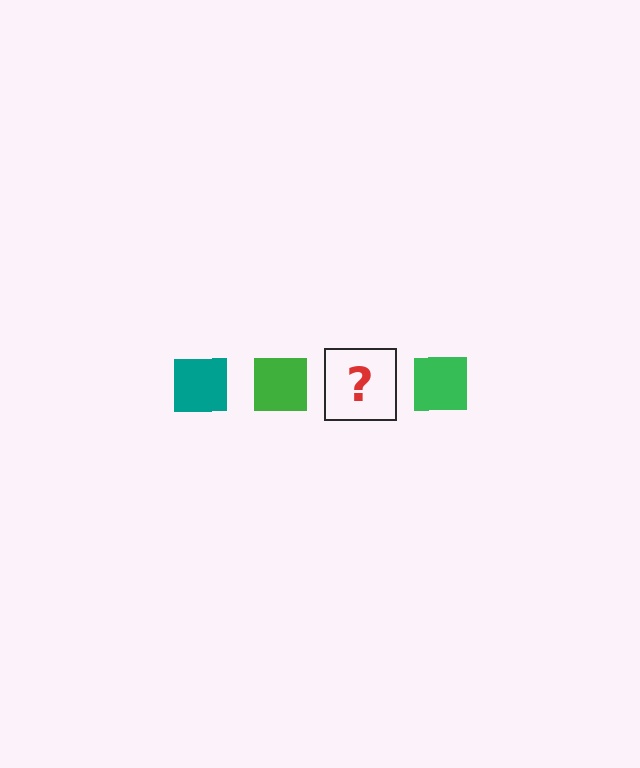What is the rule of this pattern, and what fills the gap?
The rule is that the pattern cycles through teal, green squares. The gap should be filled with a teal square.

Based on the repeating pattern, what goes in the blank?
The blank should be a teal square.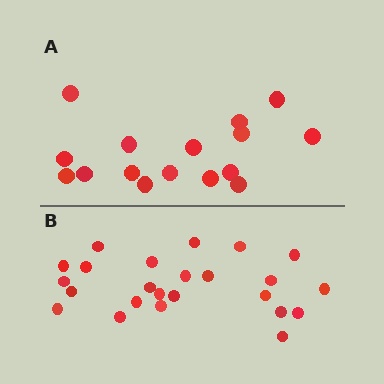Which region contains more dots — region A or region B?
Region B (the bottom region) has more dots.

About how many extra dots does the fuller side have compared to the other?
Region B has roughly 8 or so more dots than region A.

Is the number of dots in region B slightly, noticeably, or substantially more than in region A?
Region B has substantially more. The ratio is roughly 1.5 to 1.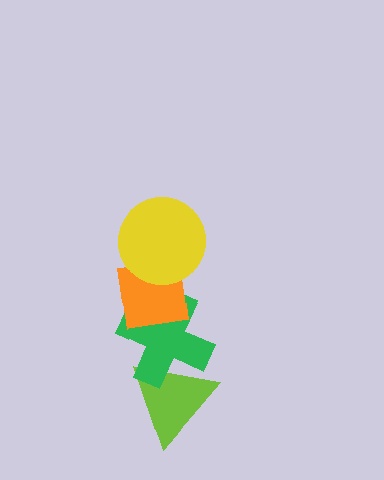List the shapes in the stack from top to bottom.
From top to bottom: the yellow circle, the orange square, the green cross, the lime triangle.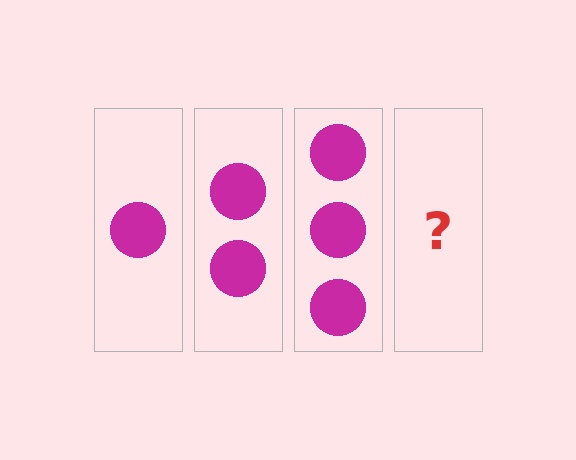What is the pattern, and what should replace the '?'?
The pattern is that each step adds one more circle. The '?' should be 4 circles.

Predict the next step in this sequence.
The next step is 4 circles.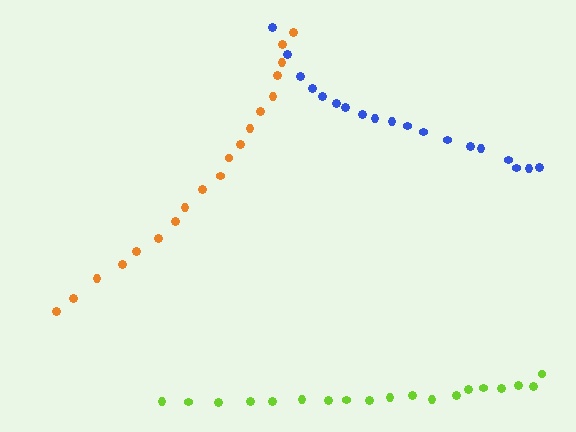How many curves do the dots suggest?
There are 3 distinct paths.